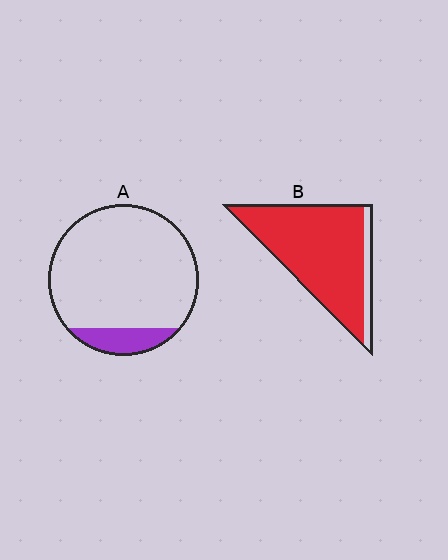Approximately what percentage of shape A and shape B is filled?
A is approximately 15% and B is approximately 90%.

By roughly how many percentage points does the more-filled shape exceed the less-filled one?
By roughly 75 percentage points (B over A).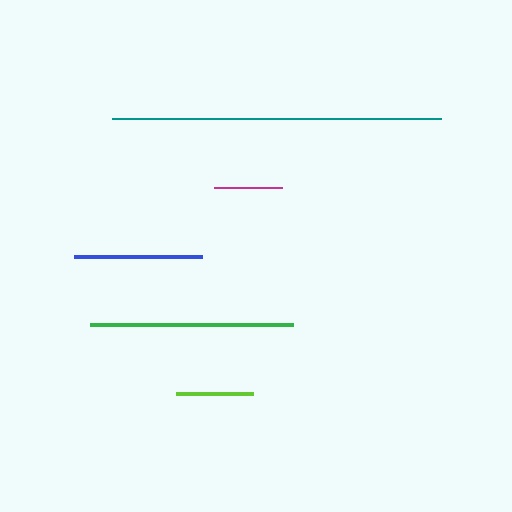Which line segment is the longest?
The teal line is the longest at approximately 330 pixels.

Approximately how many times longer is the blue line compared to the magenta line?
The blue line is approximately 1.9 times the length of the magenta line.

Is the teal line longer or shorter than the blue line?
The teal line is longer than the blue line.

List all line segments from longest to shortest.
From longest to shortest: teal, green, blue, lime, magenta.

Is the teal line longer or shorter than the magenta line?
The teal line is longer than the magenta line.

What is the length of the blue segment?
The blue segment is approximately 129 pixels long.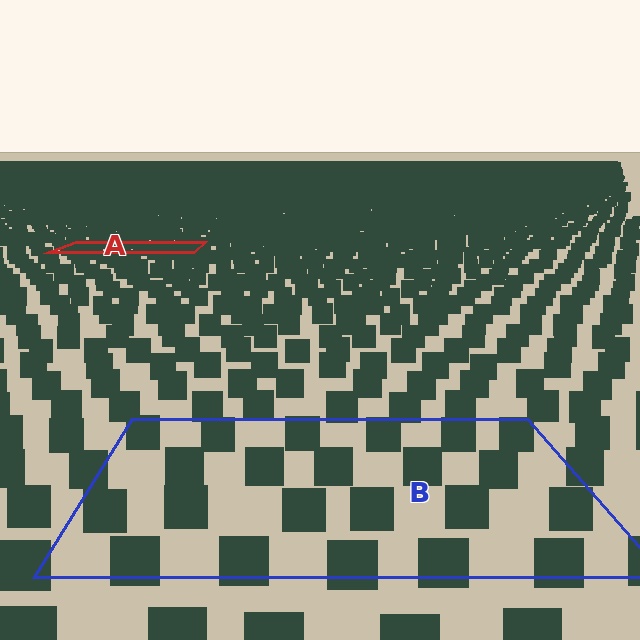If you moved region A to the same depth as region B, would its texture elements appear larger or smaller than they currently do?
They would appear larger. At a closer depth, the same texture elements are projected at a bigger on-screen size.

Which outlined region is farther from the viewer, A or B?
Region A is farther from the viewer — the texture elements inside it appear smaller and more densely packed.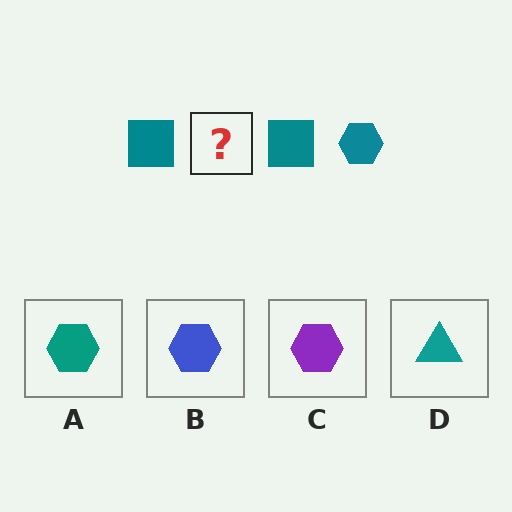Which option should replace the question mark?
Option A.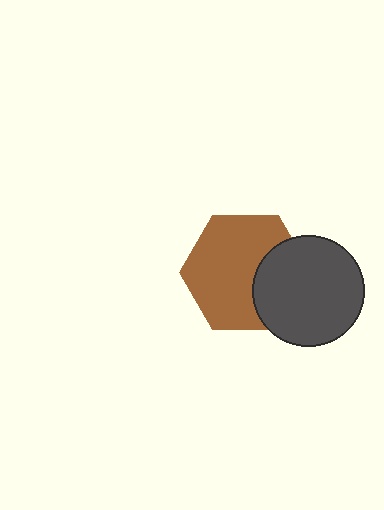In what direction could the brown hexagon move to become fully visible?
The brown hexagon could move left. That would shift it out from behind the dark gray circle entirely.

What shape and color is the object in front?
The object in front is a dark gray circle.